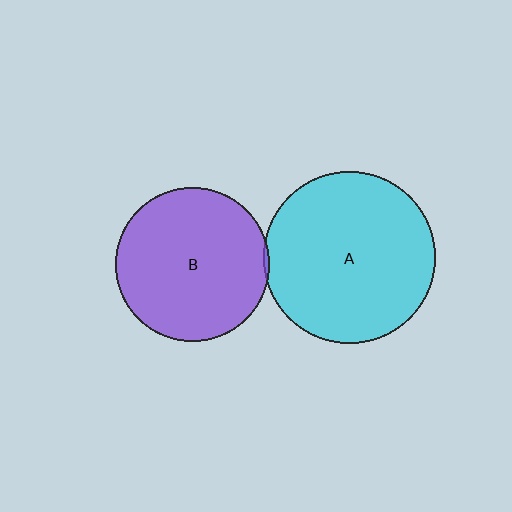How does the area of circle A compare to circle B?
Approximately 1.3 times.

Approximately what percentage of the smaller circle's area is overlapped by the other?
Approximately 5%.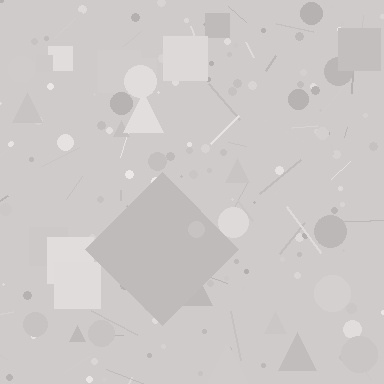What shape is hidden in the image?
A diamond is hidden in the image.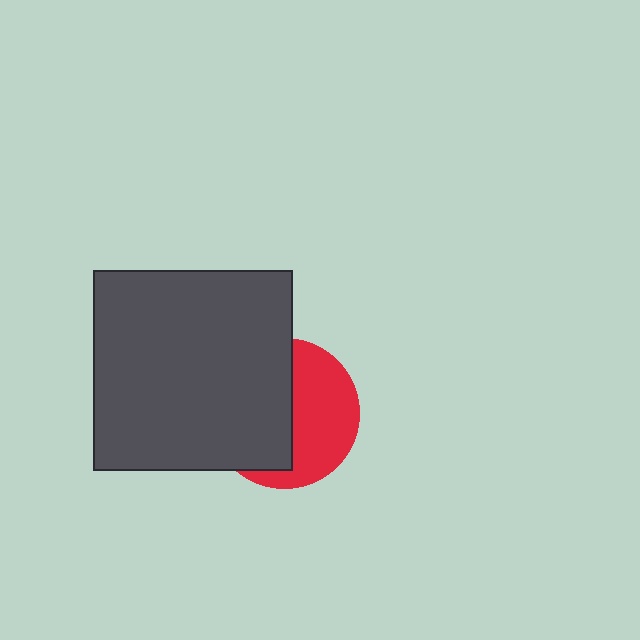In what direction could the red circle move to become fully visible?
The red circle could move right. That would shift it out from behind the dark gray square entirely.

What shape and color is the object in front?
The object in front is a dark gray square.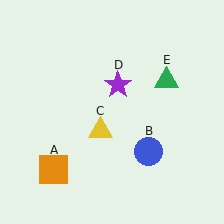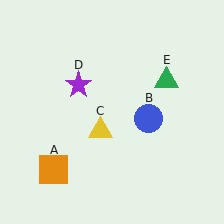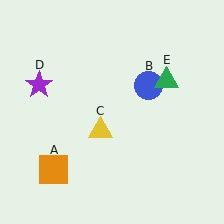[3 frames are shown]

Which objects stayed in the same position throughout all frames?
Orange square (object A) and yellow triangle (object C) and green triangle (object E) remained stationary.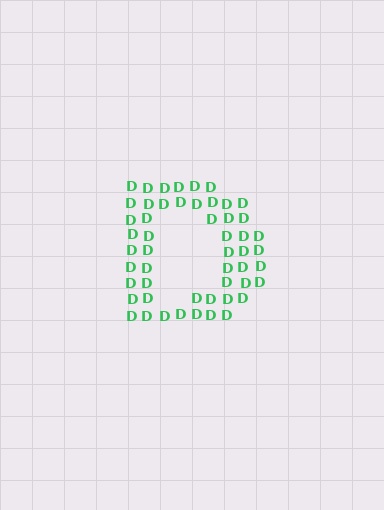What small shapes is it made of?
It is made of small letter D's.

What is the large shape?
The large shape is the letter D.